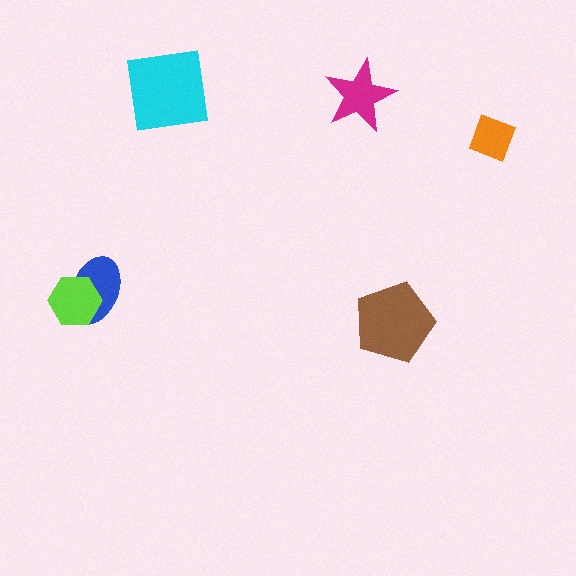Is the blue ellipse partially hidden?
Yes, it is partially covered by another shape.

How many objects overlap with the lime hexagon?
1 object overlaps with the lime hexagon.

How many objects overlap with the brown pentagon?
0 objects overlap with the brown pentagon.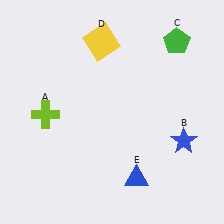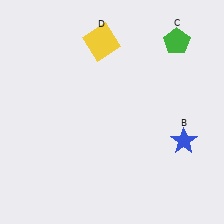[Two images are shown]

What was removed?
The lime cross (A), the blue triangle (E) were removed in Image 2.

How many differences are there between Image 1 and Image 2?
There are 2 differences between the two images.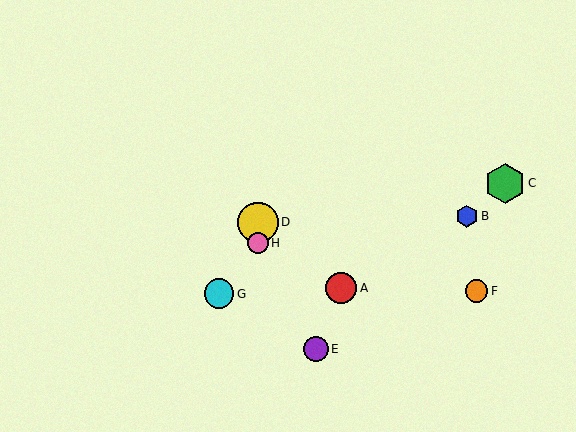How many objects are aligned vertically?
2 objects (D, H) are aligned vertically.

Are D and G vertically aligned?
No, D is at x≈258 and G is at x≈219.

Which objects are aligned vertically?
Objects D, H are aligned vertically.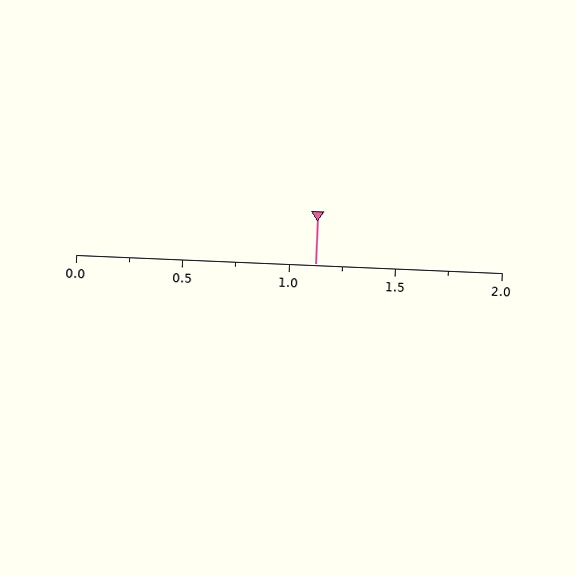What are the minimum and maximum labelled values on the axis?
The axis runs from 0.0 to 2.0.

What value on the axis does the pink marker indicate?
The marker indicates approximately 1.12.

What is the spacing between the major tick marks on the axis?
The major ticks are spaced 0.5 apart.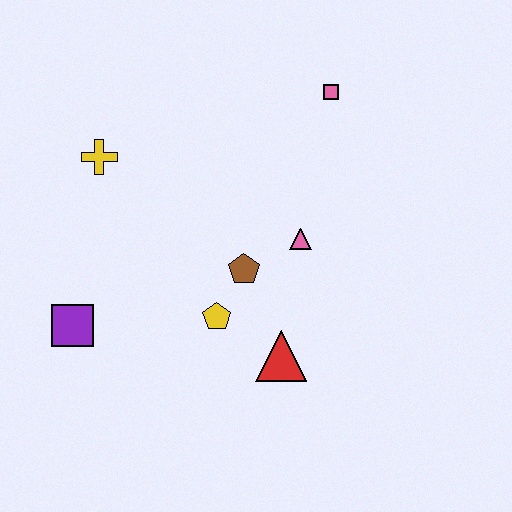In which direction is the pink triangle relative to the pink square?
The pink triangle is below the pink square.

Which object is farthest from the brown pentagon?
The pink square is farthest from the brown pentagon.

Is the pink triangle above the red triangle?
Yes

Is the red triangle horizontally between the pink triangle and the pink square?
No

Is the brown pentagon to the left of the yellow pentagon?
No